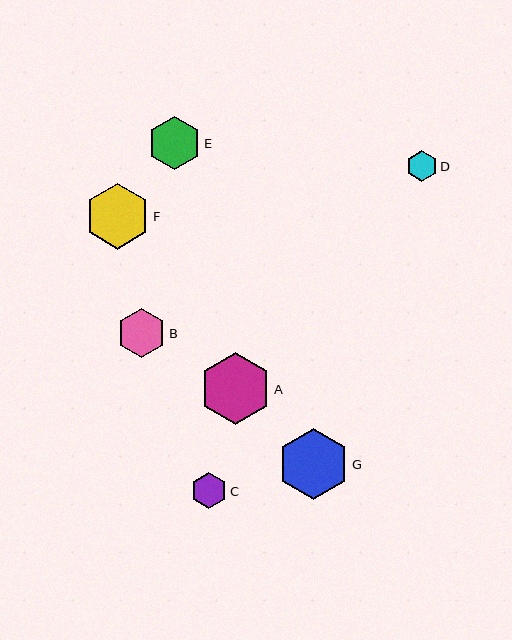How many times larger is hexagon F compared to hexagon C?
Hexagon F is approximately 1.8 times the size of hexagon C.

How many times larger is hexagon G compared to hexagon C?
Hexagon G is approximately 2.0 times the size of hexagon C.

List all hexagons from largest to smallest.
From largest to smallest: A, G, F, E, B, C, D.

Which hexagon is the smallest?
Hexagon D is the smallest with a size of approximately 31 pixels.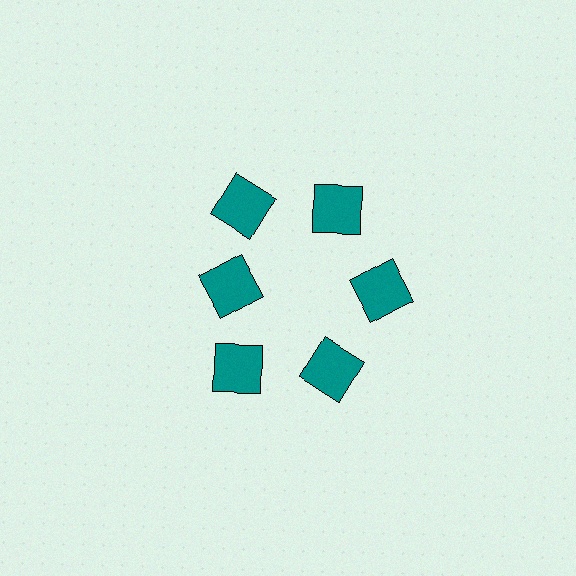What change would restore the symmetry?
The symmetry would be restored by moving it outward, back onto the ring so that all 6 squares sit at equal angles and equal distance from the center.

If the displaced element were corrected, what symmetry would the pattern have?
It would have 6-fold rotational symmetry — the pattern would map onto itself every 60 degrees.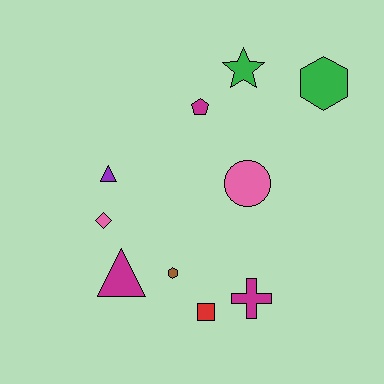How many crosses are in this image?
There is 1 cross.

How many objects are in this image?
There are 10 objects.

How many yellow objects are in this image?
There are no yellow objects.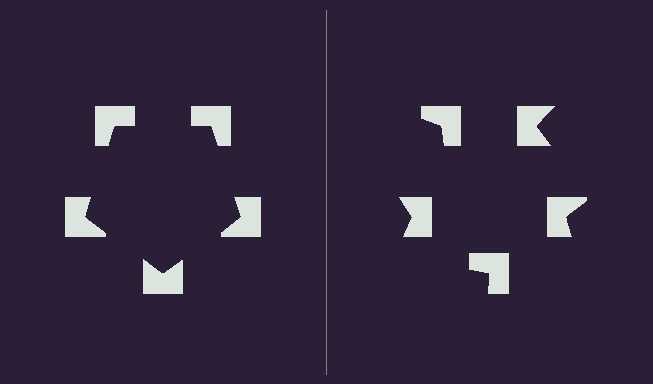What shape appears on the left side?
An illusory pentagon.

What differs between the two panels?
The notched squares are positioned identically on both sides; only the wedge orientations differ. On the left they align to a pentagon; on the right they are misaligned.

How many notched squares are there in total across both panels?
10 — 5 on each side.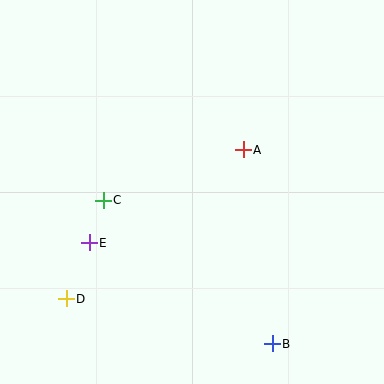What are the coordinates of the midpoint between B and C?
The midpoint between B and C is at (188, 272).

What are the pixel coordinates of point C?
Point C is at (103, 200).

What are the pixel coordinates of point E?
Point E is at (89, 243).